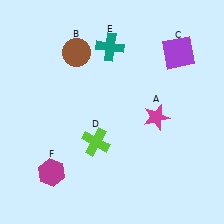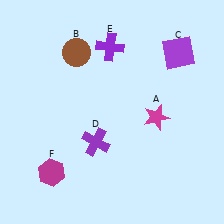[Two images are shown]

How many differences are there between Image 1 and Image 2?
There are 2 differences between the two images.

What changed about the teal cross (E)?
In Image 1, E is teal. In Image 2, it changed to purple.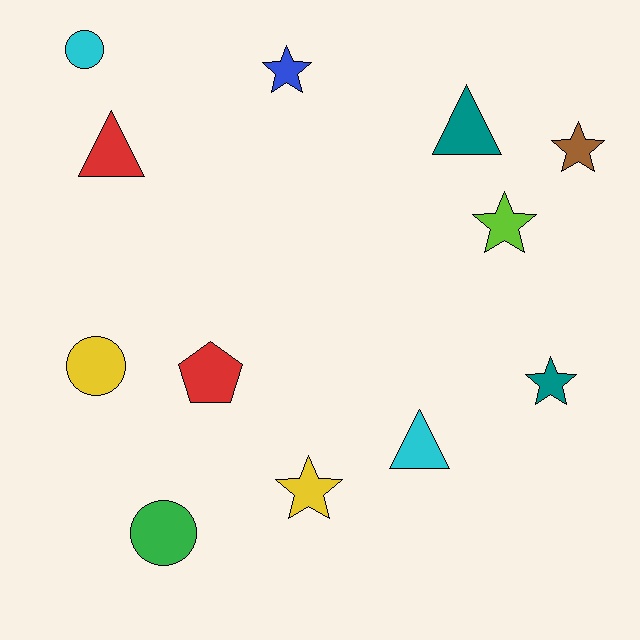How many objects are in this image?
There are 12 objects.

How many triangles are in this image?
There are 3 triangles.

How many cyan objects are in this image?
There are 2 cyan objects.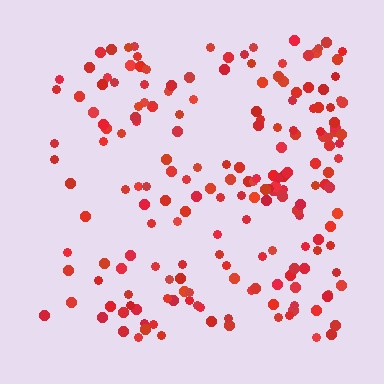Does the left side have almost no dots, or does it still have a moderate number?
Still a moderate number, just noticeably fewer than the right.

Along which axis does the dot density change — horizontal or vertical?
Horizontal.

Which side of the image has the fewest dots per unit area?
The left.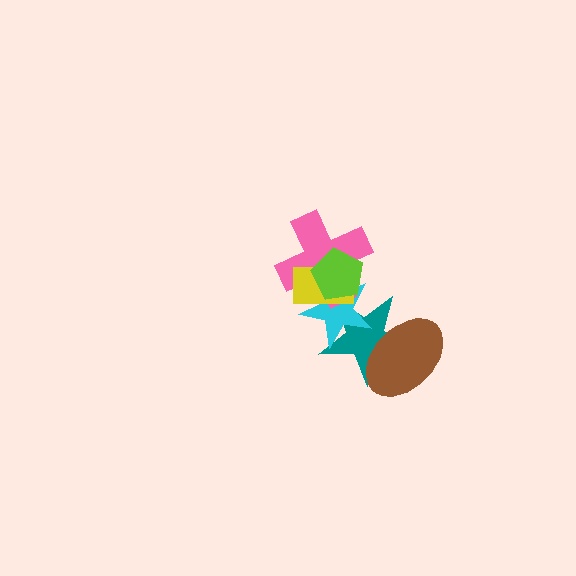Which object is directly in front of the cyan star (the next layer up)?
The pink cross is directly in front of the cyan star.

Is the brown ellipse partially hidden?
No, no other shape covers it.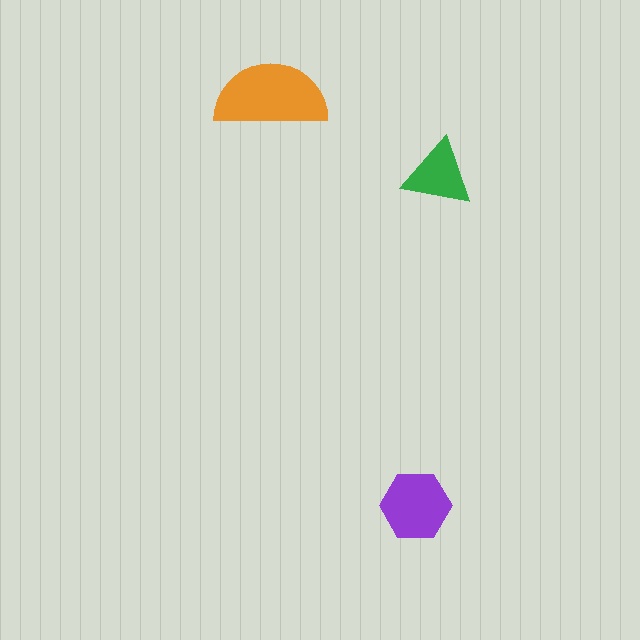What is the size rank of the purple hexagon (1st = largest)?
2nd.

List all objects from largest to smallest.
The orange semicircle, the purple hexagon, the green triangle.